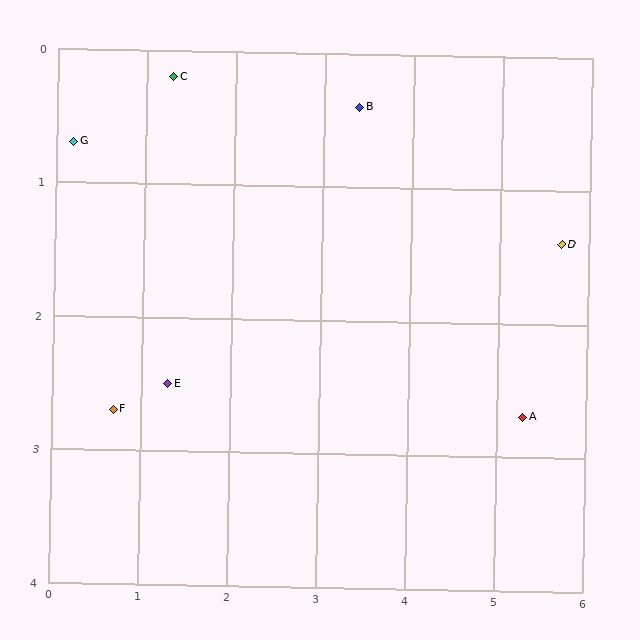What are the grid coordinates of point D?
Point D is at approximately (5.7, 1.4).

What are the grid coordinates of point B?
Point B is at approximately (3.4, 0.4).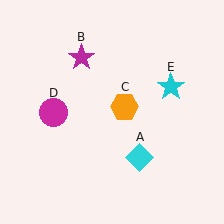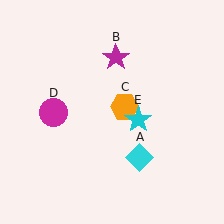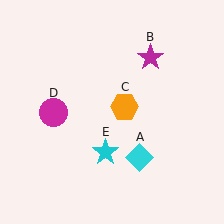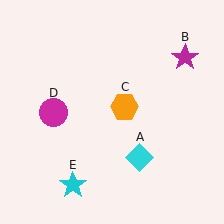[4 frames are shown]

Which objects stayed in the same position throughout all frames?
Cyan diamond (object A) and orange hexagon (object C) and magenta circle (object D) remained stationary.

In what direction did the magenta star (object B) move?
The magenta star (object B) moved right.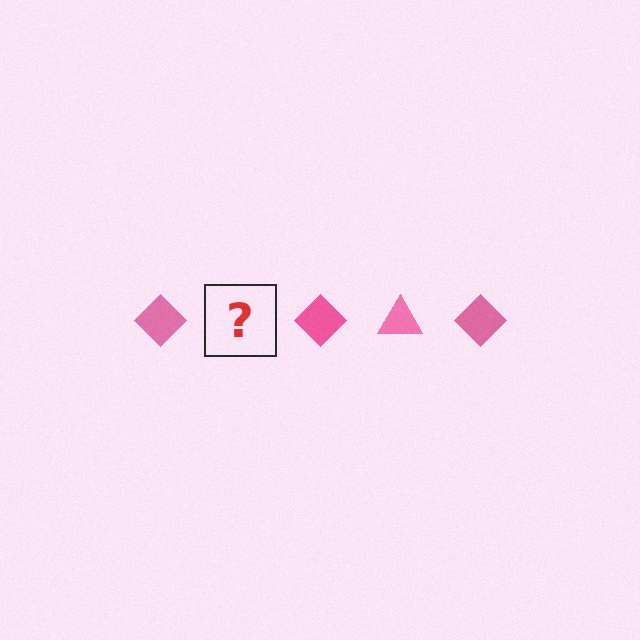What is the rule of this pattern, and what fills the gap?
The rule is that the pattern cycles through diamond, triangle shapes in pink. The gap should be filled with a pink triangle.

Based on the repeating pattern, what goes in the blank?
The blank should be a pink triangle.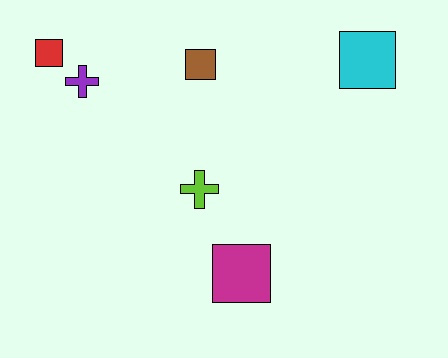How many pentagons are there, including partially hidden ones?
There are no pentagons.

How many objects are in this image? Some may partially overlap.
There are 6 objects.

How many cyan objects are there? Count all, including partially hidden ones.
There is 1 cyan object.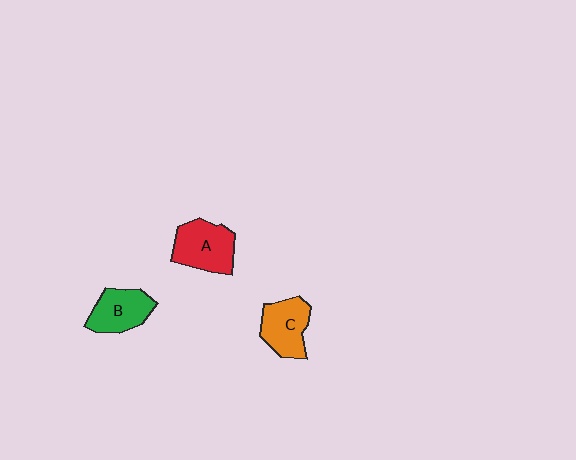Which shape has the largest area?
Shape A (red).